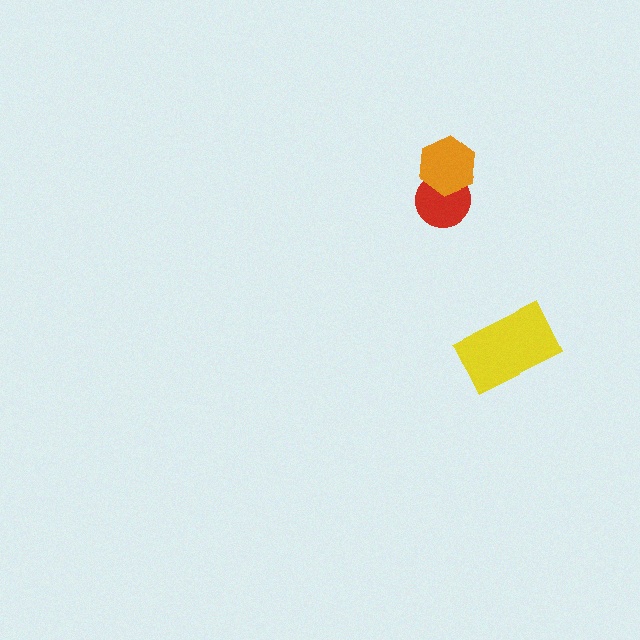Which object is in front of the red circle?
The orange hexagon is in front of the red circle.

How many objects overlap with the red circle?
1 object overlaps with the red circle.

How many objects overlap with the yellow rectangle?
0 objects overlap with the yellow rectangle.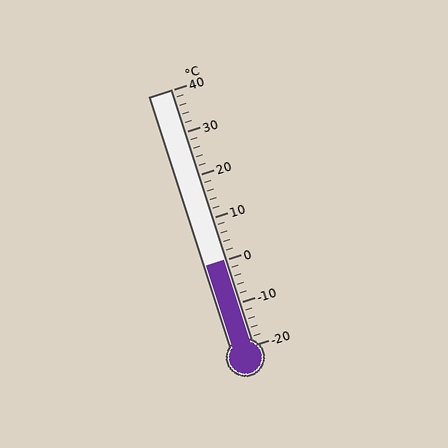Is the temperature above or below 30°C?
The temperature is below 30°C.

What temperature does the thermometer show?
The thermometer shows approximately 0°C.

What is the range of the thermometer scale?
The thermometer scale ranges from -20°C to 40°C.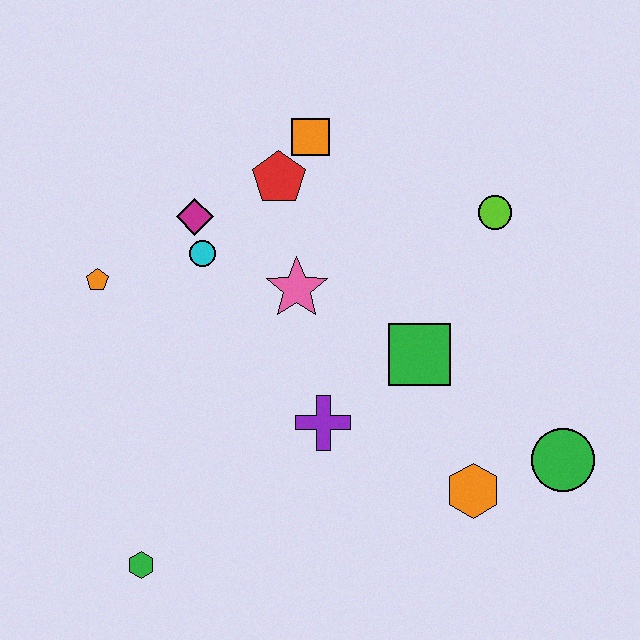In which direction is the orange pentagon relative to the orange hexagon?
The orange pentagon is to the left of the orange hexagon.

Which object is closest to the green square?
The purple cross is closest to the green square.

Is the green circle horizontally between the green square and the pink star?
No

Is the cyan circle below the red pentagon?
Yes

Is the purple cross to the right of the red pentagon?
Yes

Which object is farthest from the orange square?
The green hexagon is farthest from the orange square.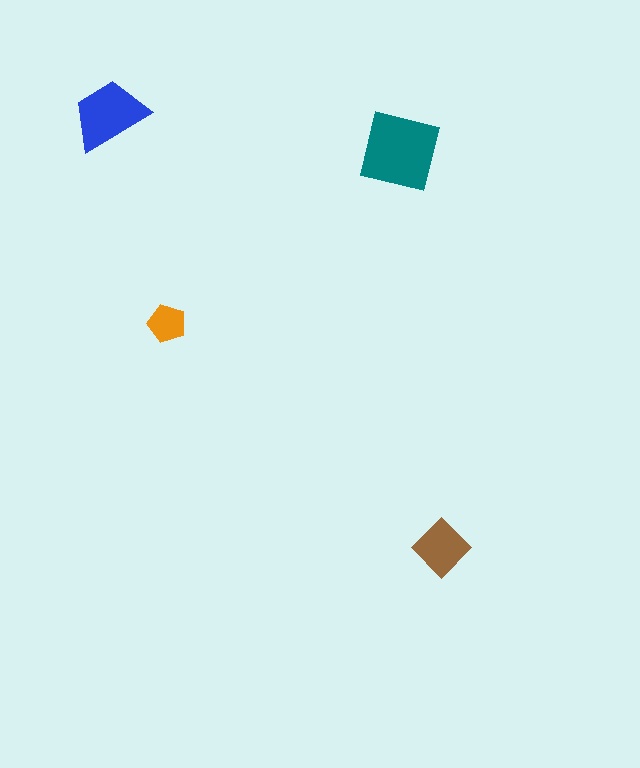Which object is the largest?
The teal square.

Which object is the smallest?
The orange pentagon.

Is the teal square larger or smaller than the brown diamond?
Larger.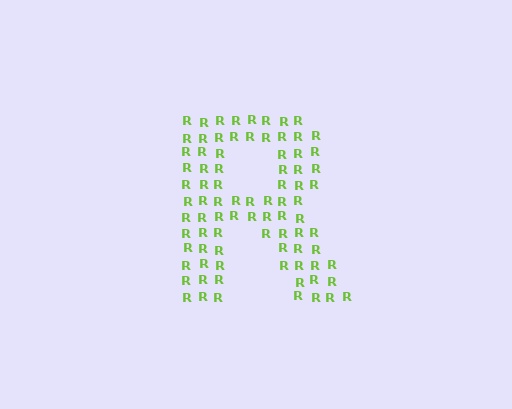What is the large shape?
The large shape is the letter R.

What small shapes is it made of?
It is made of small letter R's.